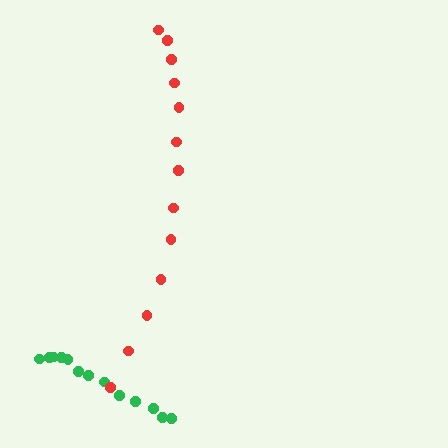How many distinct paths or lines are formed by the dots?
There are 2 distinct paths.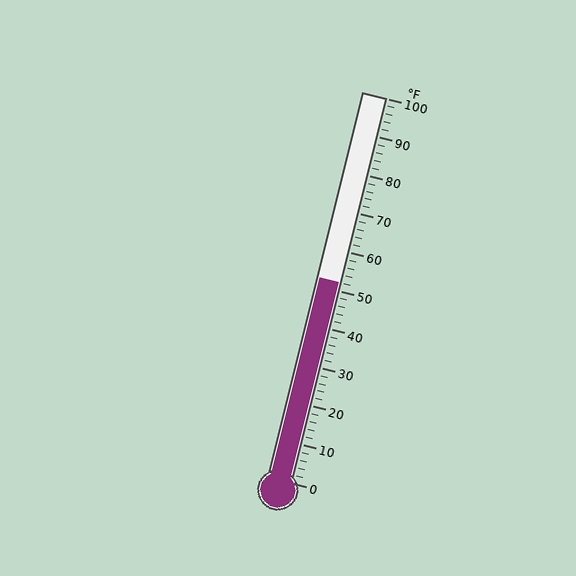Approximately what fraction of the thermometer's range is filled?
The thermometer is filled to approximately 50% of its range.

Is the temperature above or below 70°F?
The temperature is below 70°F.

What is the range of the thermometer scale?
The thermometer scale ranges from 0°F to 100°F.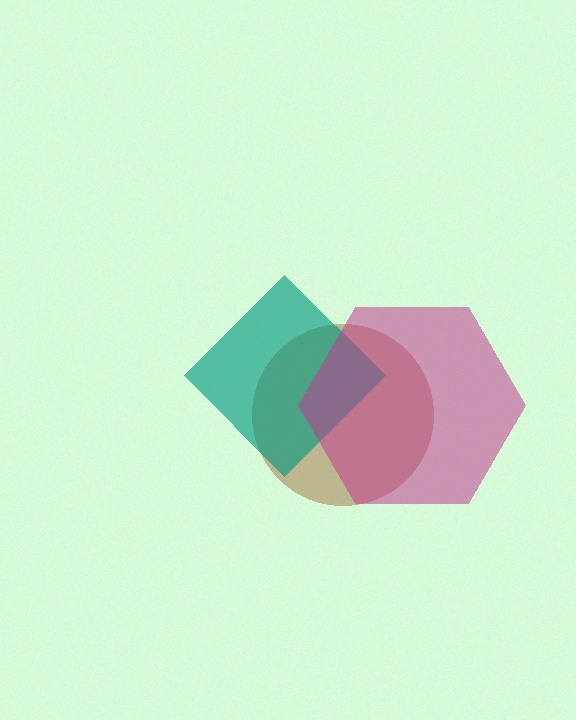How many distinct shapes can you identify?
There are 3 distinct shapes: a brown circle, a teal diamond, a magenta hexagon.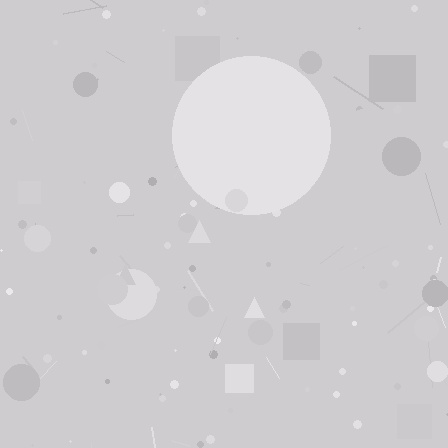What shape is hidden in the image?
A circle is hidden in the image.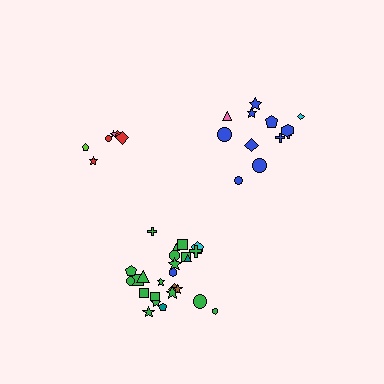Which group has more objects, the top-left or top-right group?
The top-right group.